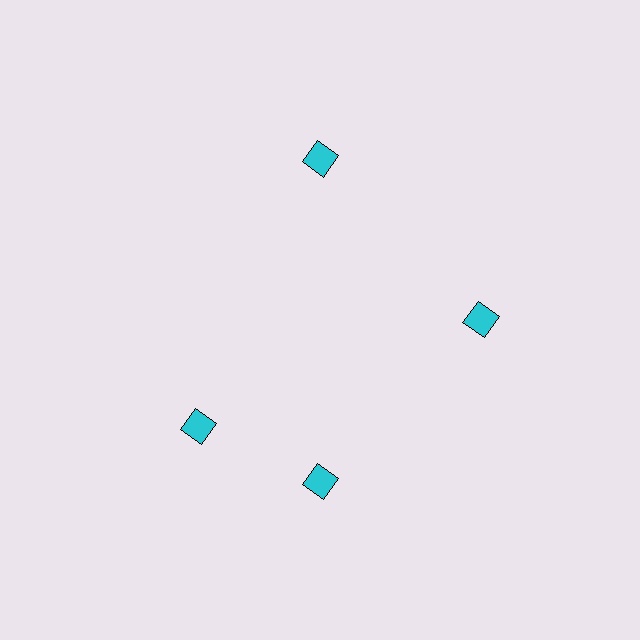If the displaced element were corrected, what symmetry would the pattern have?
It would have 4-fold rotational symmetry — the pattern would map onto itself every 90 degrees.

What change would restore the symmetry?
The symmetry would be restored by rotating it back into even spacing with its neighbors so that all 4 diamonds sit at equal angles and equal distance from the center.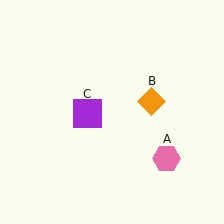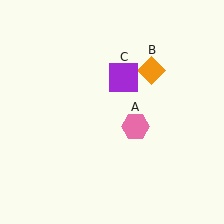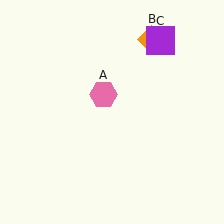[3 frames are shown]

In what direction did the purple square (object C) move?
The purple square (object C) moved up and to the right.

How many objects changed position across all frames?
3 objects changed position: pink hexagon (object A), orange diamond (object B), purple square (object C).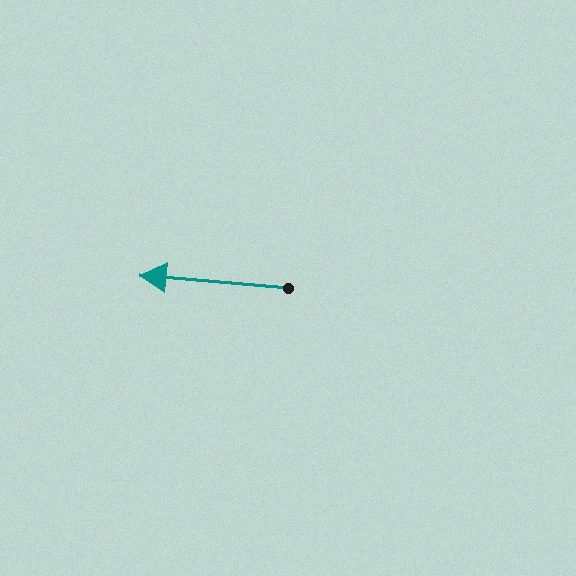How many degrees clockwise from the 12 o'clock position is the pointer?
Approximately 275 degrees.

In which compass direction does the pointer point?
West.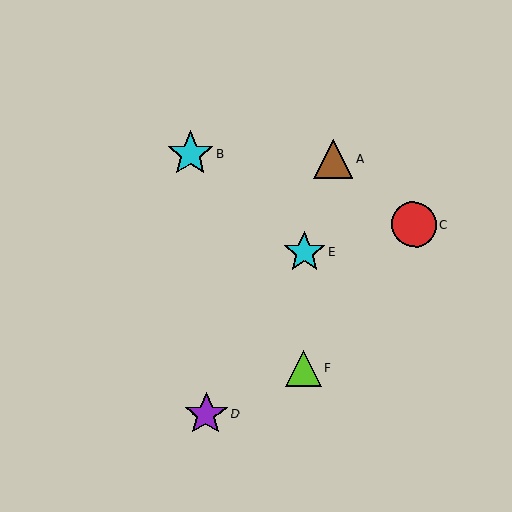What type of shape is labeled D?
Shape D is a purple star.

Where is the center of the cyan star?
The center of the cyan star is at (304, 252).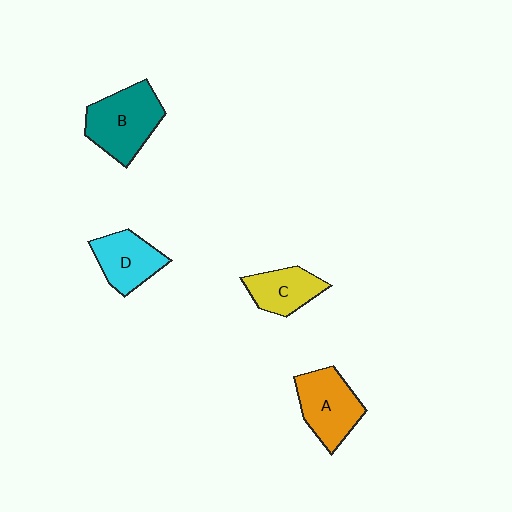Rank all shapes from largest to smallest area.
From largest to smallest: B (teal), A (orange), D (cyan), C (yellow).